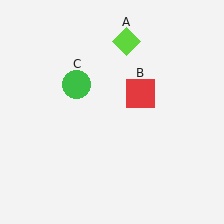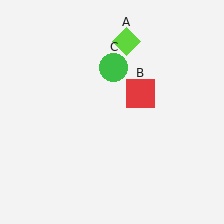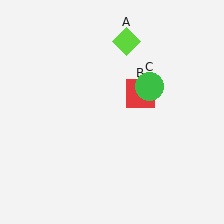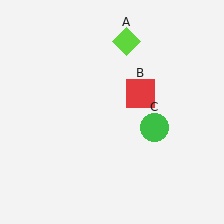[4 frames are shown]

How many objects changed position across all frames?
1 object changed position: green circle (object C).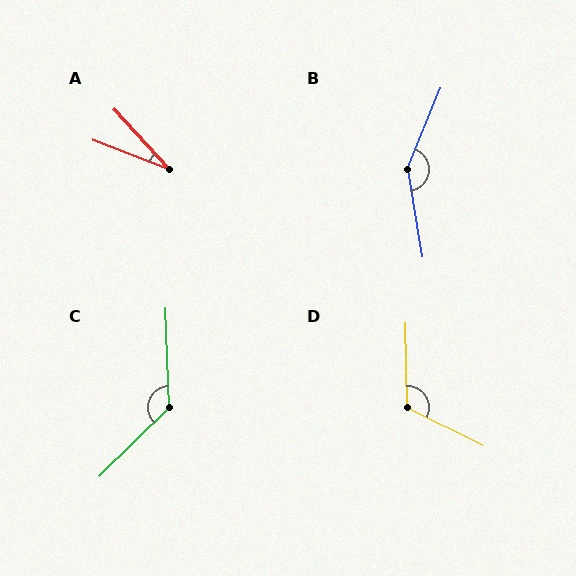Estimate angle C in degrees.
Approximately 133 degrees.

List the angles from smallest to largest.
A (26°), D (118°), C (133°), B (148°).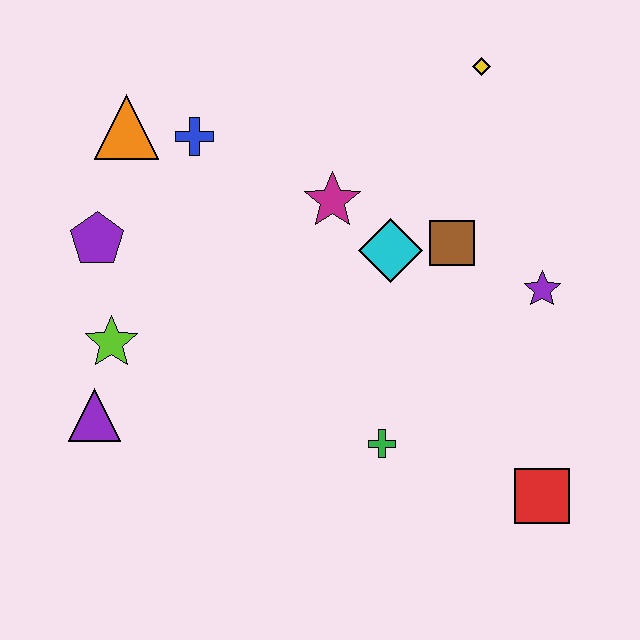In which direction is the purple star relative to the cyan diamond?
The purple star is to the right of the cyan diamond.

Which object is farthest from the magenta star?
The red square is farthest from the magenta star.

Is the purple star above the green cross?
Yes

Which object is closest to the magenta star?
The cyan diamond is closest to the magenta star.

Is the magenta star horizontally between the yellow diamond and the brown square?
No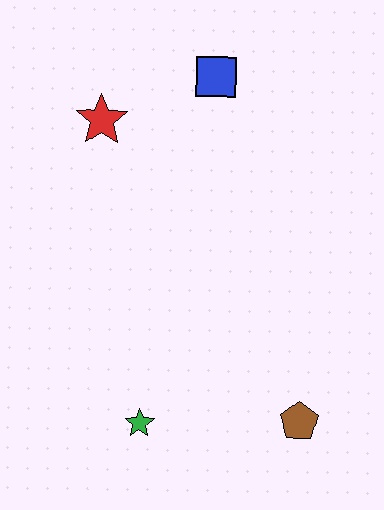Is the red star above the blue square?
No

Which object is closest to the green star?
The brown pentagon is closest to the green star.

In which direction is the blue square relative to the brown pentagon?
The blue square is above the brown pentagon.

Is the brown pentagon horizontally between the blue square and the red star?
No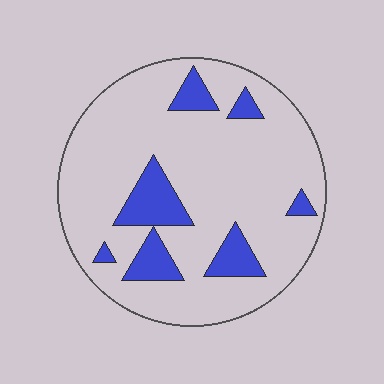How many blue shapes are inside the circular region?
7.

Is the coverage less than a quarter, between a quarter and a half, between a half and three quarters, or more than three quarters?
Less than a quarter.